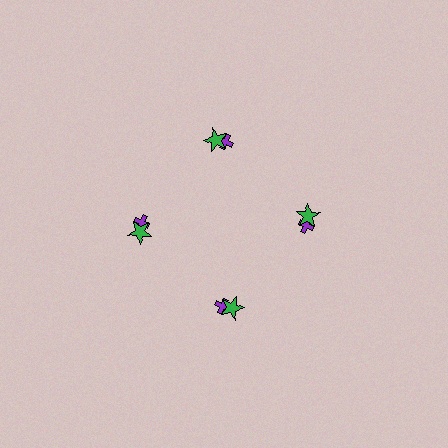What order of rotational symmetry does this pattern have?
This pattern has 4-fold rotational symmetry.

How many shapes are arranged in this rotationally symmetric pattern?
There are 8 shapes, arranged in 4 groups of 2.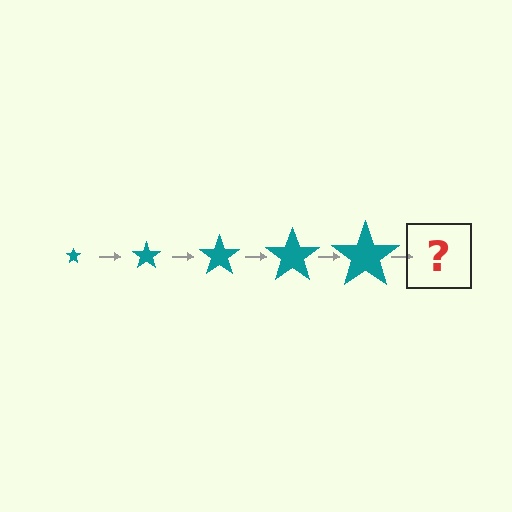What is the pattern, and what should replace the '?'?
The pattern is that the star gets progressively larger each step. The '?' should be a teal star, larger than the previous one.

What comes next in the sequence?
The next element should be a teal star, larger than the previous one.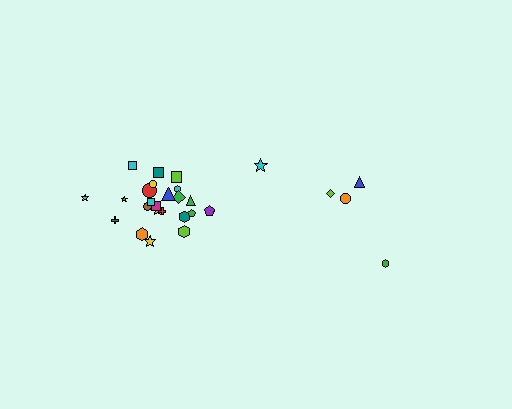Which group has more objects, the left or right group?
The left group.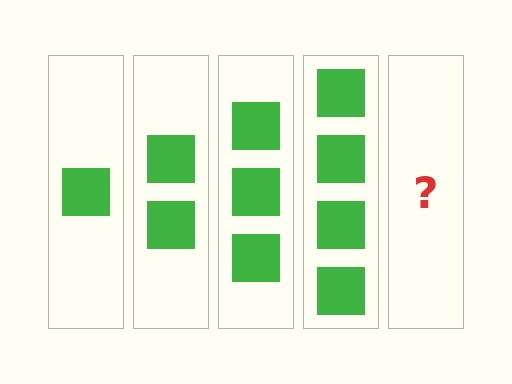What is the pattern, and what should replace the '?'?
The pattern is that each step adds one more square. The '?' should be 5 squares.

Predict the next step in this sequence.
The next step is 5 squares.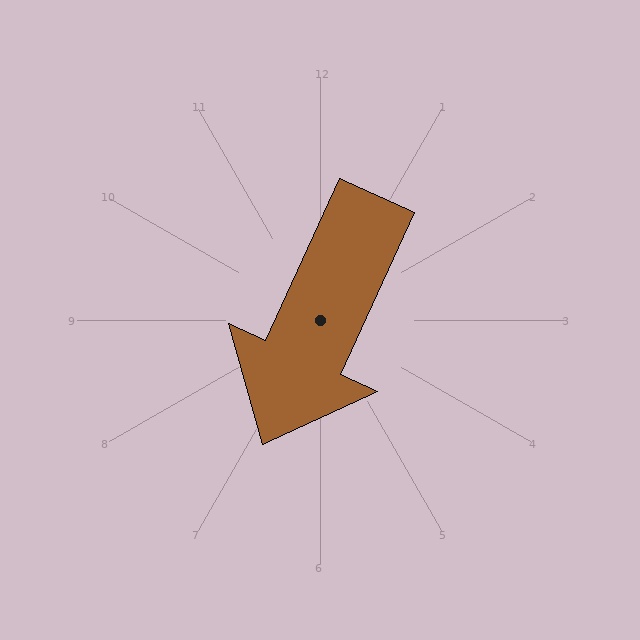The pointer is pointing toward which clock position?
Roughly 7 o'clock.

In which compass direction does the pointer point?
Southwest.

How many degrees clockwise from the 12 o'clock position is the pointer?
Approximately 205 degrees.